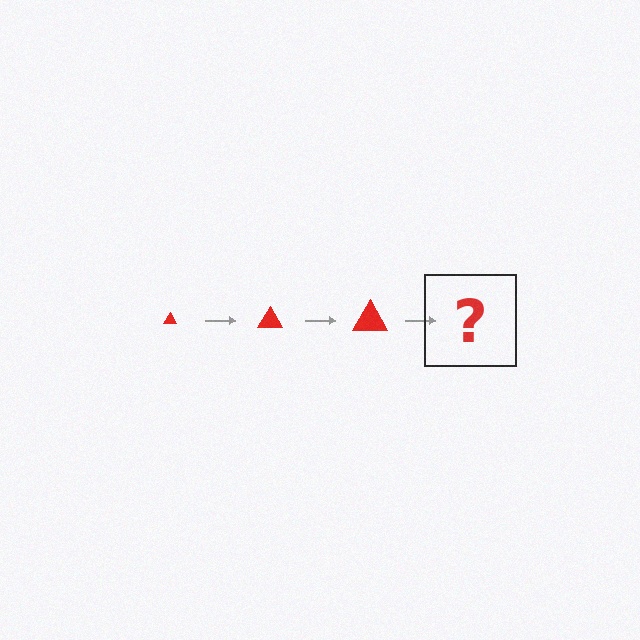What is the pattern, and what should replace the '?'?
The pattern is that the triangle gets progressively larger each step. The '?' should be a red triangle, larger than the previous one.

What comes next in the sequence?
The next element should be a red triangle, larger than the previous one.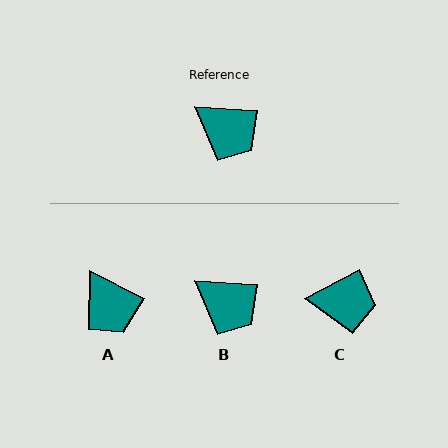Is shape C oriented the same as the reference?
No, it is off by about 32 degrees.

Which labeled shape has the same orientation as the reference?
B.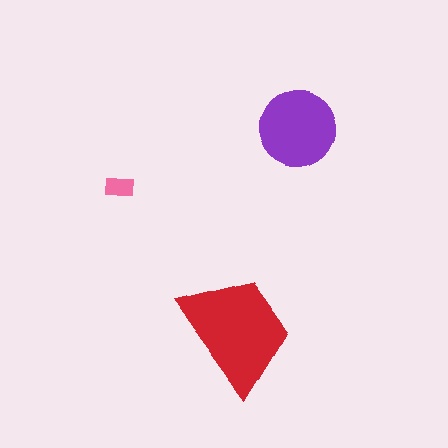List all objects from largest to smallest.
The red trapezoid, the purple circle, the pink rectangle.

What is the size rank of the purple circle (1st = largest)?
2nd.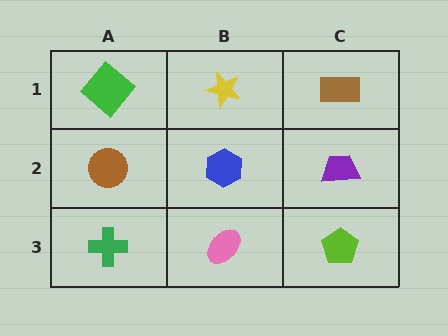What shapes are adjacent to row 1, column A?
A brown circle (row 2, column A), a yellow star (row 1, column B).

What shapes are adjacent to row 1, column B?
A blue hexagon (row 2, column B), a green diamond (row 1, column A), a brown rectangle (row 1, column C).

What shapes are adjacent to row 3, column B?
A blue hexagon (row 2, column B), a green cross (row 3, column A), a lime pentagon (row 3, column C).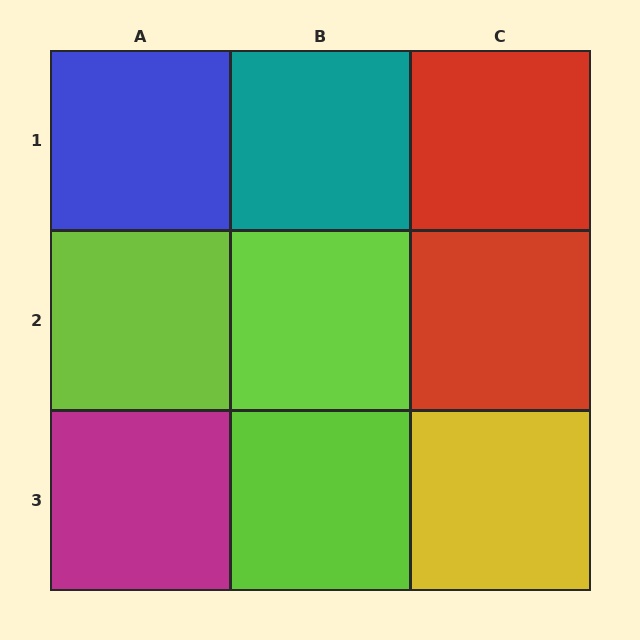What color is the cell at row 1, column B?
Teal.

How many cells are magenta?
1 cell is magenta.